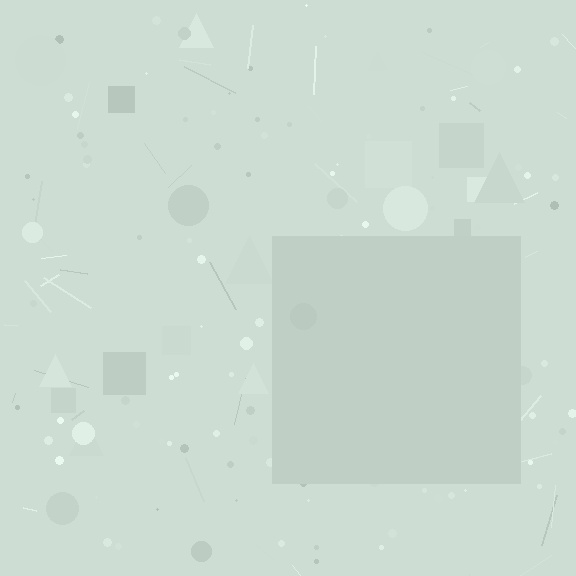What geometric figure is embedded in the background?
A square is embedded in the background.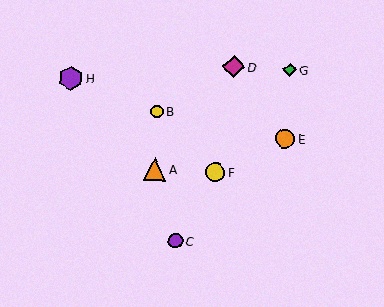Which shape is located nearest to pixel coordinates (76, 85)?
The purple hexagon (labeled H) at (71, 78) is nearest to that location.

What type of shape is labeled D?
Shape D is a magenta diamond.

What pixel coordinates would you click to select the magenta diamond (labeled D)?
Click at (234, 67) to select the magenta diamond D.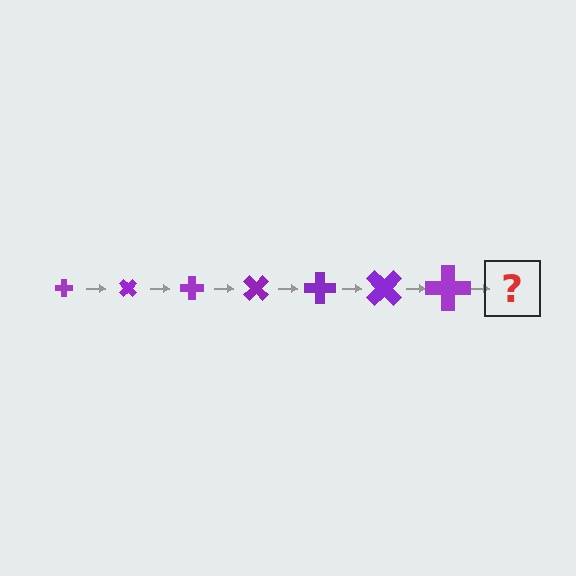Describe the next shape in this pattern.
It should be a cross, larger than the previous one and rotated 315 degrees from the start.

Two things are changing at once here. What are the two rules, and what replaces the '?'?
The two rules are that the cross grows larger each step and it rotates 45 degrees each step. The '?' should be a cross, larger than the previous one and rotated 315 degrees from the start.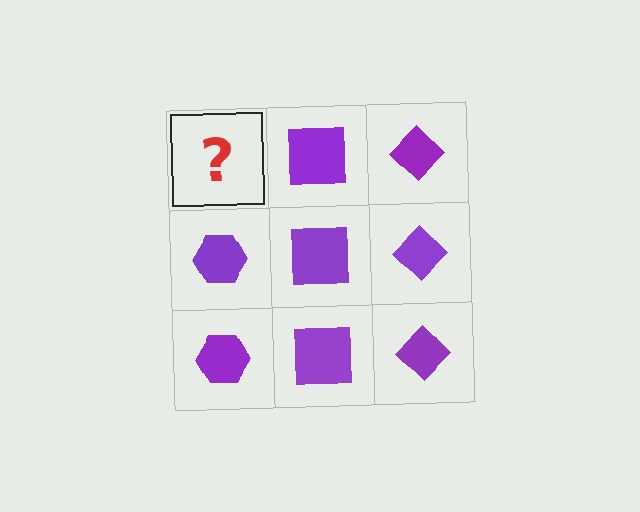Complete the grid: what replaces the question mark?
The question mark should be replaced with a purple hexagon.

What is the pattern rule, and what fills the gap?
The rule is that each column has a consistent shape. The gap should be filled with a purple hexagon.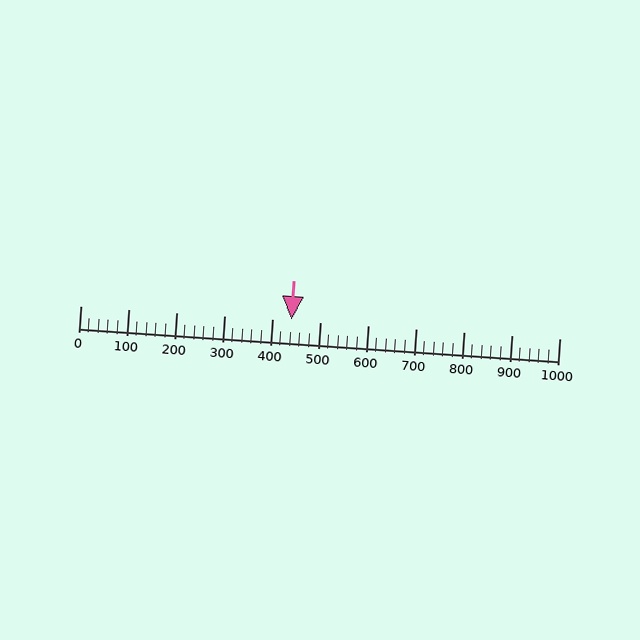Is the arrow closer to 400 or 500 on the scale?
The arrow is closer to 400.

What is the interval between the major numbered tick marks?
The major tick marks are spaced 100 units apart.